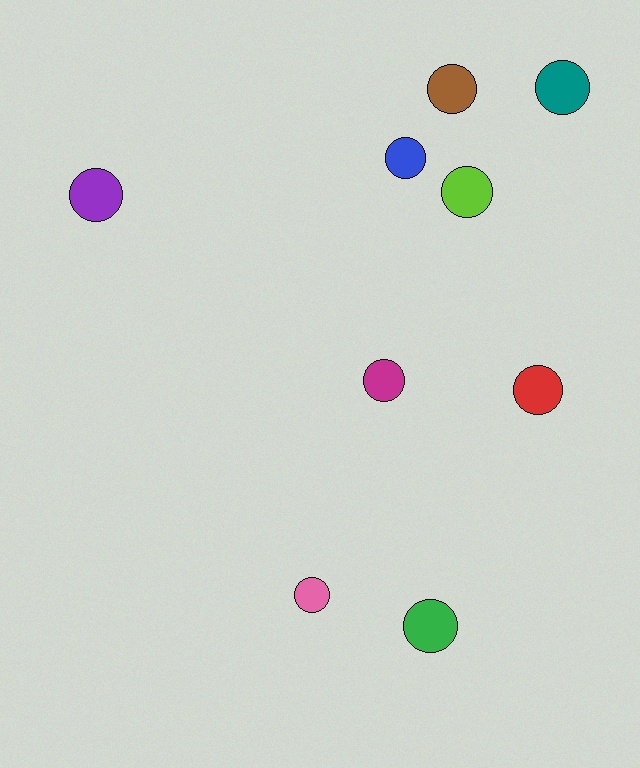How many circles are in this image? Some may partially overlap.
There are 9 circles.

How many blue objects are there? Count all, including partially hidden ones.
There is 1 blue object.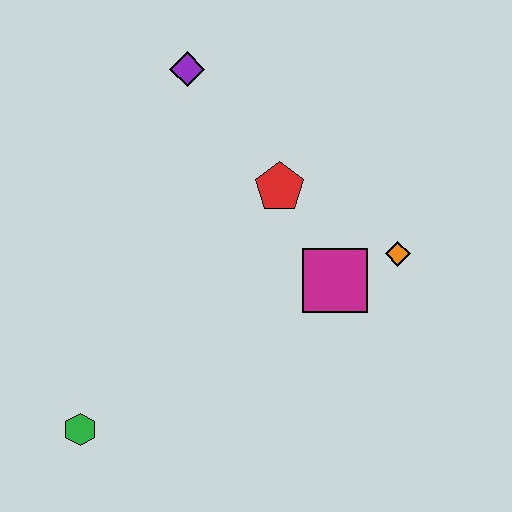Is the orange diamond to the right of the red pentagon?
Yes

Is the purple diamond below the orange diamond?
No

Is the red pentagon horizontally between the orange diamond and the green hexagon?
Yes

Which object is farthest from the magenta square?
The green hexagon is farthest from the magenta square.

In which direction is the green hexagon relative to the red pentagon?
The green hexagon is below the red pentagon.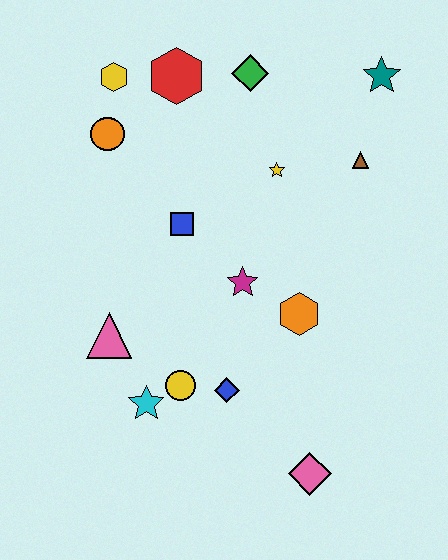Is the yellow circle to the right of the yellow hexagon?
Yes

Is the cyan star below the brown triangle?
Yes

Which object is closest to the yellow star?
The brown triangle is closest to the yellow star.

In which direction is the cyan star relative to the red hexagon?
The cyan star is below the red hexagon.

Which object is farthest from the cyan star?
The teal star is farthest from the cyan star.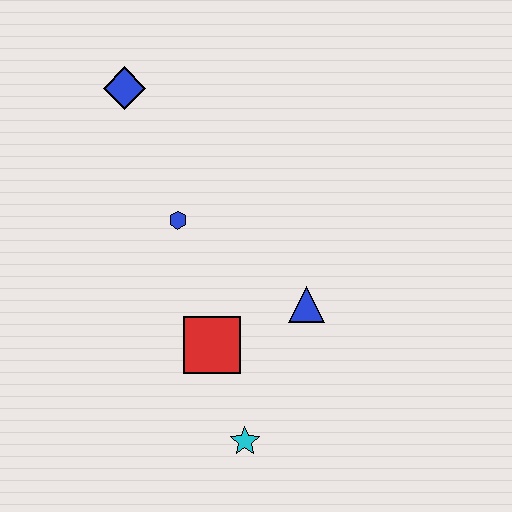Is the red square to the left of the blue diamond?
No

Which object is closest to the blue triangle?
The red square is closest to the blue triangle.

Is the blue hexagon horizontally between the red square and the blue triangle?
No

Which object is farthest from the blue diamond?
The cyan star is farthest from the blue diamond.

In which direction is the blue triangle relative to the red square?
The blue triangle is to the right of the red square.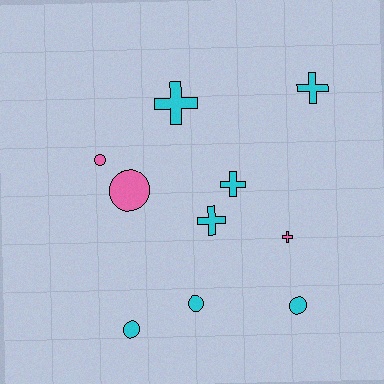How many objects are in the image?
There are 10 objects.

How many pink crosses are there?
There is 1 pink cross.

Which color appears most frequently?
Cyan, with 7 objects.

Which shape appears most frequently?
Circle, with 5 objects.